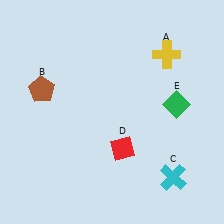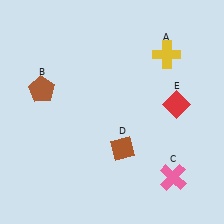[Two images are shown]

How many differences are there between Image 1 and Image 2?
There are 3 differences between the two images.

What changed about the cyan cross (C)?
In Image 1, C is cyan. In Image 2, it changed to pink.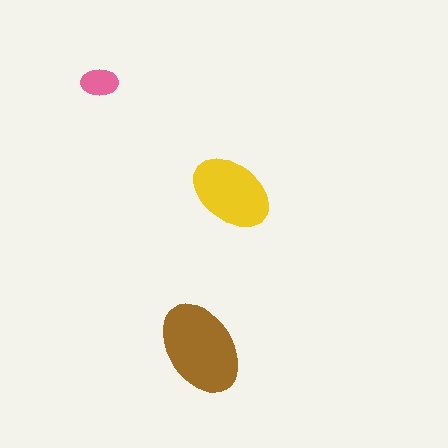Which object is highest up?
The pink ellipse is topmost.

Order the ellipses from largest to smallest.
the brown one, the yellow one, the pink one.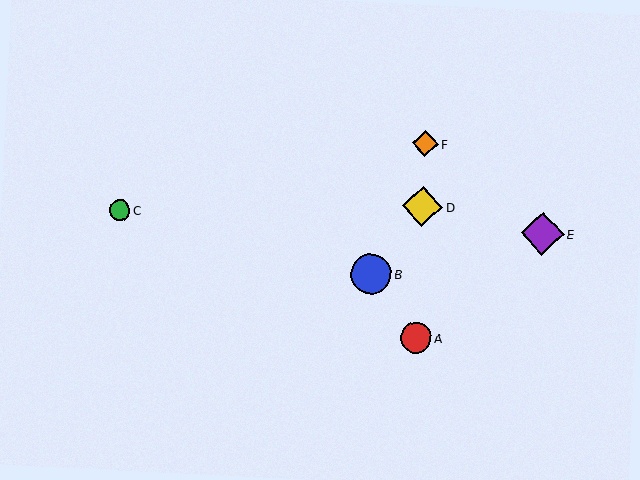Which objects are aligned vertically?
Objects A, D, F are aligned vertically.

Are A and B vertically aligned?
No, A is at x≈416 and B is at x≈371.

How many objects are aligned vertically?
3 objects (A, D, F) are aligned vertically.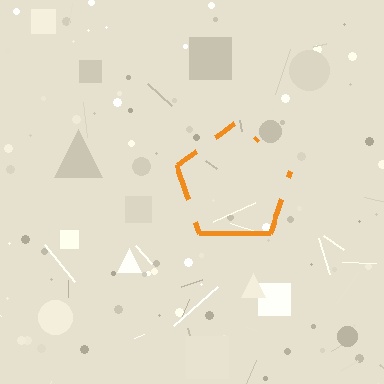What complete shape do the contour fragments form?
The contour fragments form a pentagon.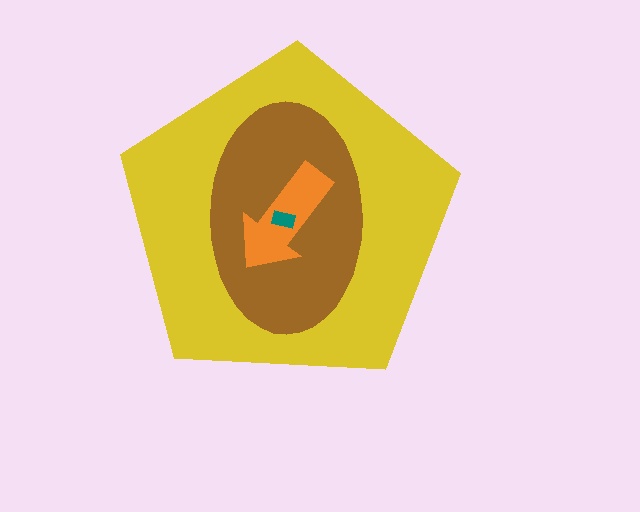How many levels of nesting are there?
4.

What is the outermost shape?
The yellow pentagon.